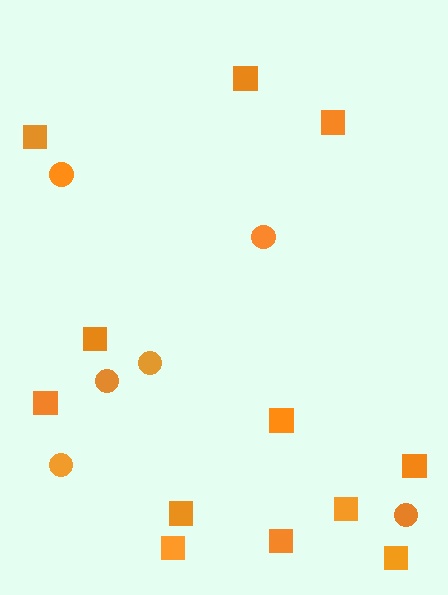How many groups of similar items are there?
There are 2 groups: one group of circles (6) and one group of squares (12).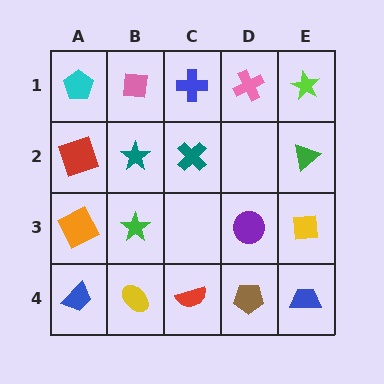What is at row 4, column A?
A blue trapezoid.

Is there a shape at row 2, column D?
No, that cell is empty.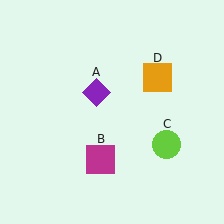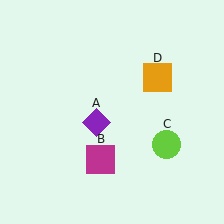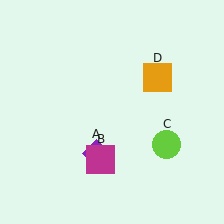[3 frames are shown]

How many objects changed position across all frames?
1 object changed position: purple diamond (object A).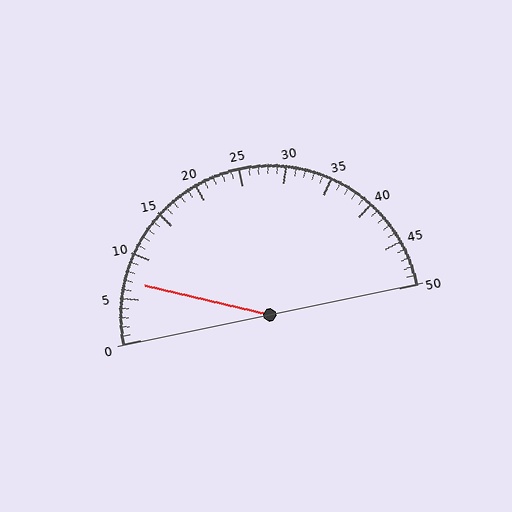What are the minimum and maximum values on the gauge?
The gauge ranges from 0 to 50.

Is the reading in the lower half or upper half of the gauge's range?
The reading is in the lower half of the range (0 to 50).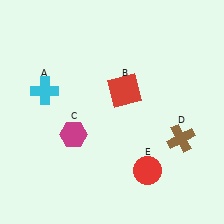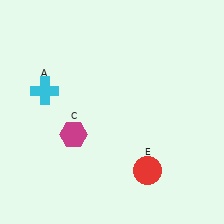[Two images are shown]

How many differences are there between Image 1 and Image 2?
There are 2 differences between the two images.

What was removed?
The brown cross (D), the red square (B) were removed in Image 2.